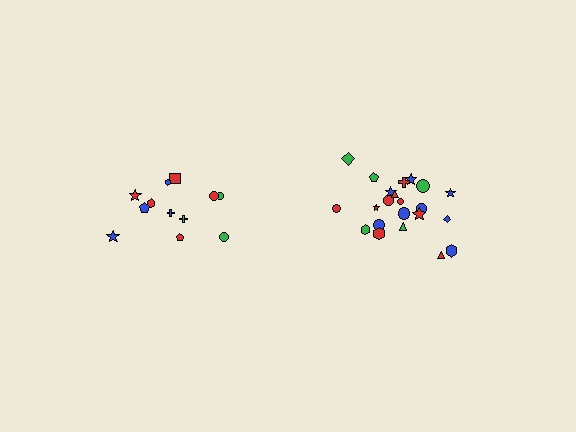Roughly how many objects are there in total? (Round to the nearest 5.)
Roughly 35 objects in total.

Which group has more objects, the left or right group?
The right group.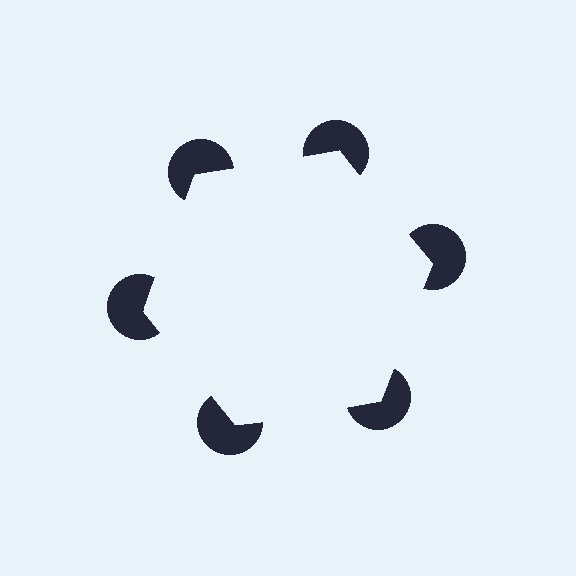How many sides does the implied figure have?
6 sides.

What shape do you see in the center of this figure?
An illusory hexagon — its edges are inferred from the aligned wedge cuts in the pac-man discs, not physically drawn.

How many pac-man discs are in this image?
There are 6 — one at each vertex of the illusory hexagon.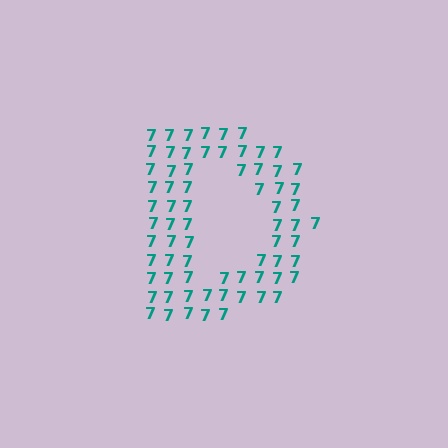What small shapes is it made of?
It is made of small digit 7's.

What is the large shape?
The large shape is the letter D.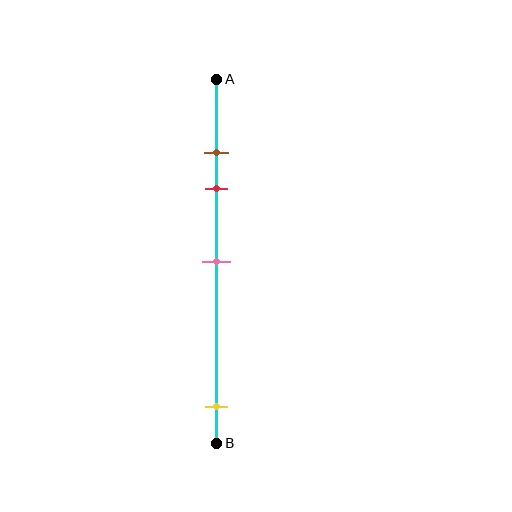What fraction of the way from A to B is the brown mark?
The brown mark is approximately 20% (0.2) of the way from A to B.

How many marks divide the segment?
There are 4 marks dividing the segment.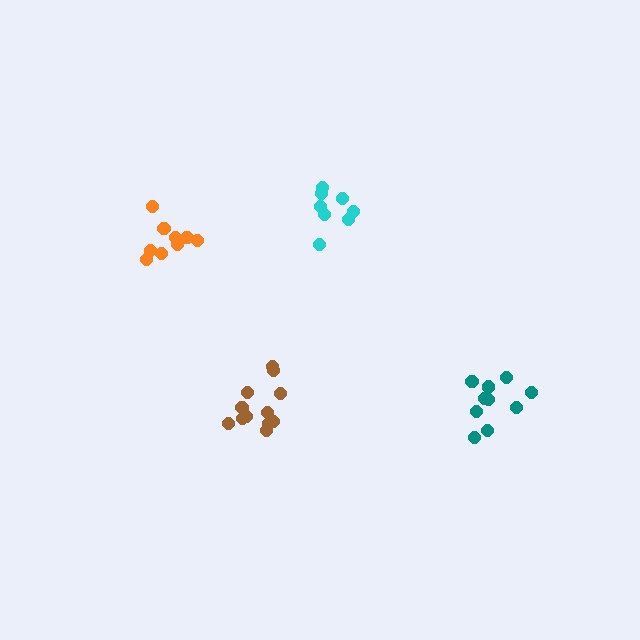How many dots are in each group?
Group 1: 12 dots, Group 2: 10 dots, Group 3: 9 dots, Group 4: 8 dots (39 total).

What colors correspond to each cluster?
The clusters are colored: brown, teal, orange, cyan.